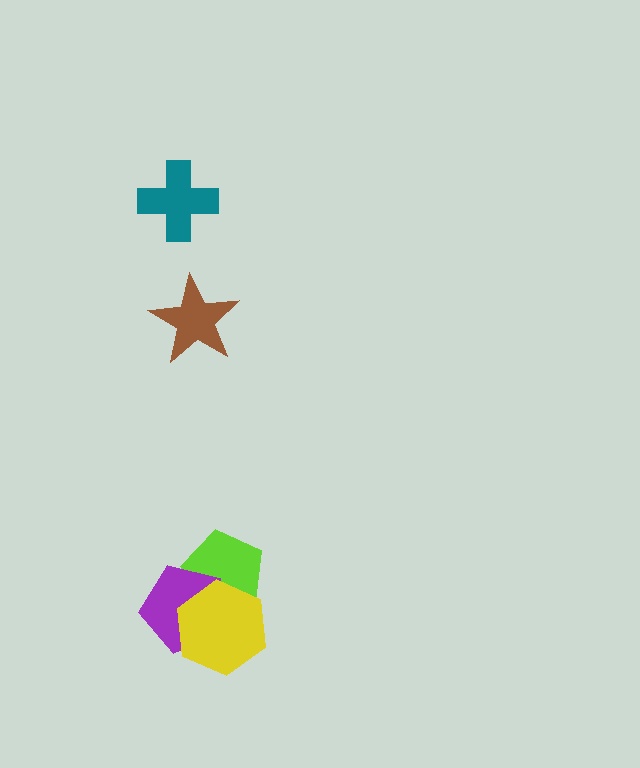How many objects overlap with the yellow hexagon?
2 objects overlap with the yellow hexagon.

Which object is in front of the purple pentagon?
The yellow hexagon is in front of the purple pentagon.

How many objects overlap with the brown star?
0 objects overlap with the brown star.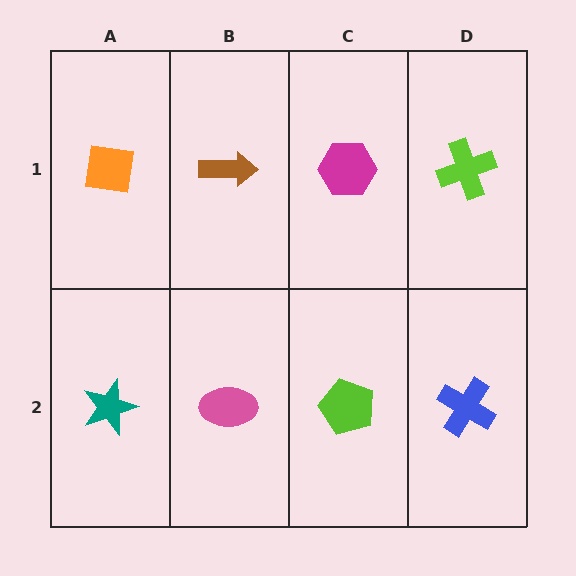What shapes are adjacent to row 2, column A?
An orange square (row 1, column A), a pink ellipse (row 2, column B).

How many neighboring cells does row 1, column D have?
2.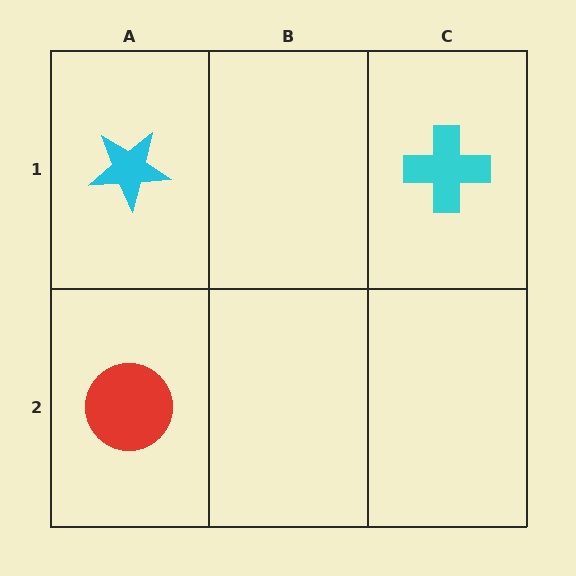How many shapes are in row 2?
1 shape.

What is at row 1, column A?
A cyan star.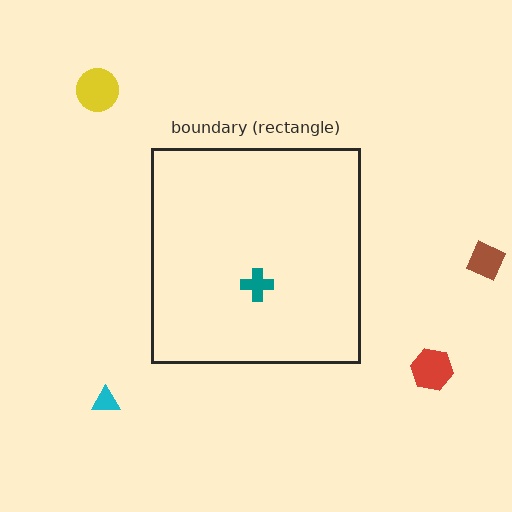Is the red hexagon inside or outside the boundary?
Outside.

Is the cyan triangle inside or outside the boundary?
Outside.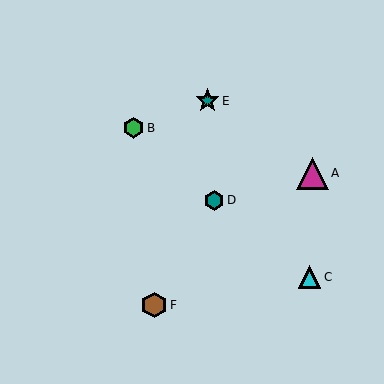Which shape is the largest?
The magenta triangle (labeled A) is the largest.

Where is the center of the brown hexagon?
The center of the brown hexagon is at (154, 305).